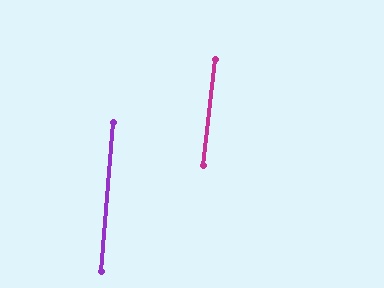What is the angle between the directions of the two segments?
Approximately 2 degrees.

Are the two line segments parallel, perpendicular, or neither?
Parallel — their directions differ by only 1.6°.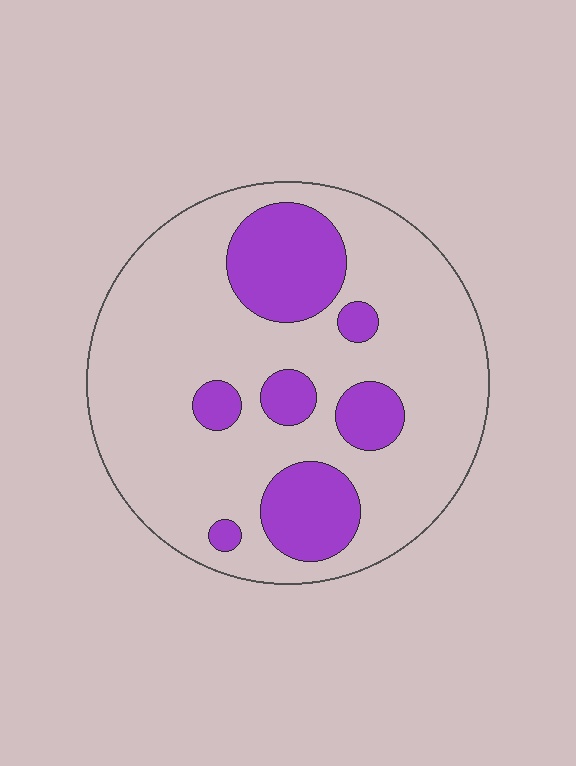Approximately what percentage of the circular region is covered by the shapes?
Approximately 25%.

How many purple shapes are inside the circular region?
7.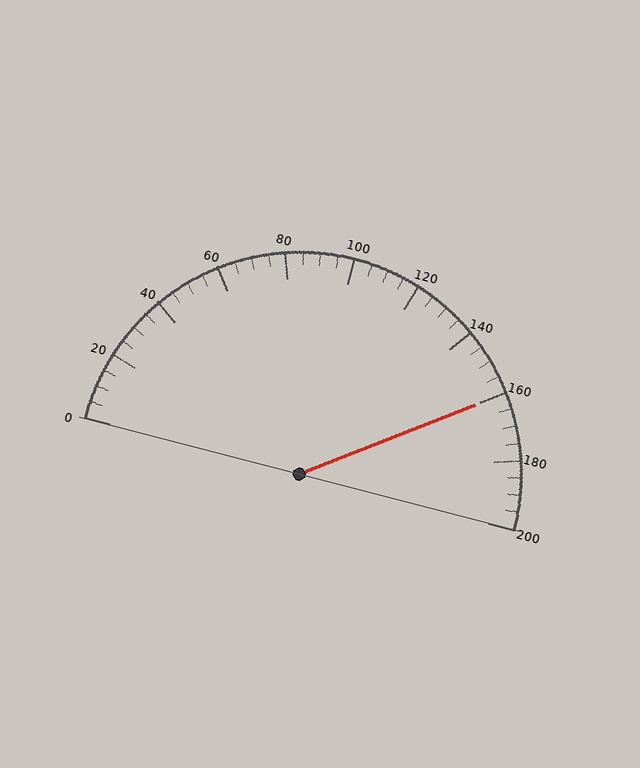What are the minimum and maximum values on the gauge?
The gauge ranges from 0 to 200.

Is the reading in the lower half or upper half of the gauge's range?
The reading is in the upper half of the range (0 to 200).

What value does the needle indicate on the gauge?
The needle indicates approximately 160.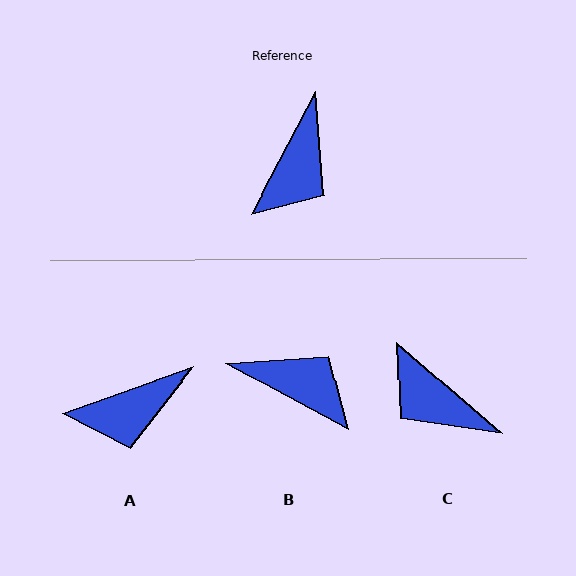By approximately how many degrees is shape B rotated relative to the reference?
Approximately 90 degrees counter-clockwise.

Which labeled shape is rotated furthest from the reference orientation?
C, about 103 degrees away.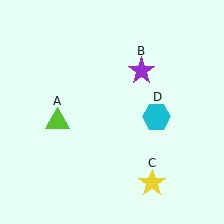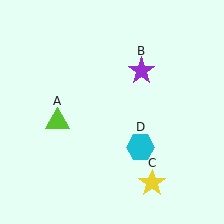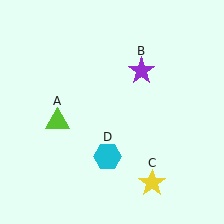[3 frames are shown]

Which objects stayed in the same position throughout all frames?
Lime triangle (object A) and purple star (object B) and yellow star (object C) remained stationary.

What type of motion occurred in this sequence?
The cyan hexagon (object D) rotated clockwise around the center of the scene.